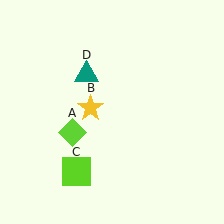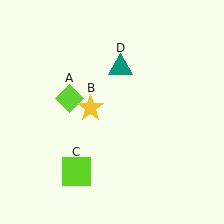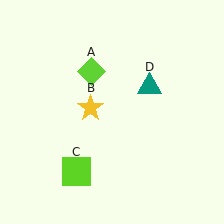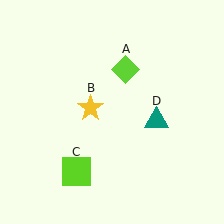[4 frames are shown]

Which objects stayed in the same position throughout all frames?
Yellow star (object B) and lime square (object C) remained stationary.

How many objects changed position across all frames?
2 objects changed position: lime diamond (object A), teal triangle (object D).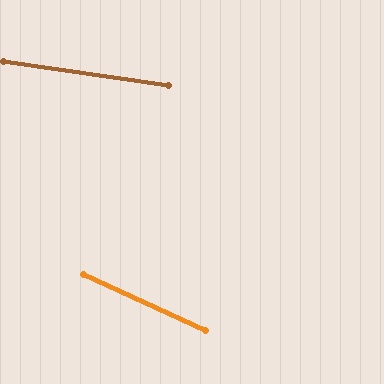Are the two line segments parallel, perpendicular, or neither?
Neither parallel nor perpendicular — they differ by about 16°.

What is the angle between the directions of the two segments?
Approximately 16 degrees.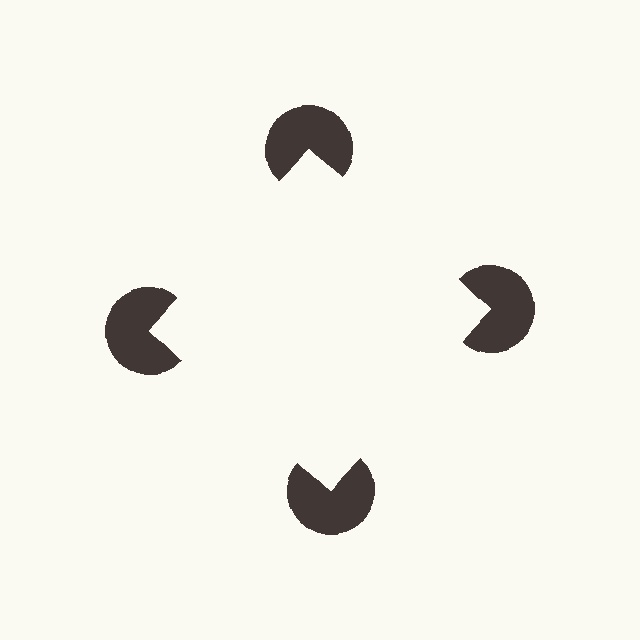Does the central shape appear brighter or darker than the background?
It typically appears slightly brighter than the background, even though no actual brightness change is drawn.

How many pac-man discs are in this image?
There are 4 — one at each vertex of the illusory square.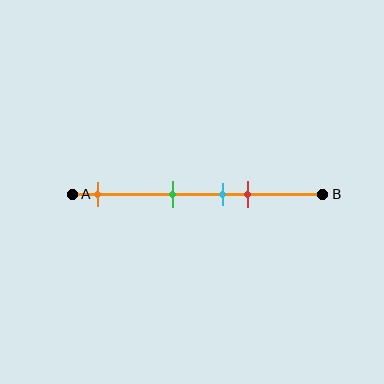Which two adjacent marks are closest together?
The cyan and red marks are the closest adjacent pair.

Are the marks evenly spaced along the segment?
No, the marks are not evenly spaced.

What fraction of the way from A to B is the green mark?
The green mark is approximately 40% (0.4) of the way from A to B.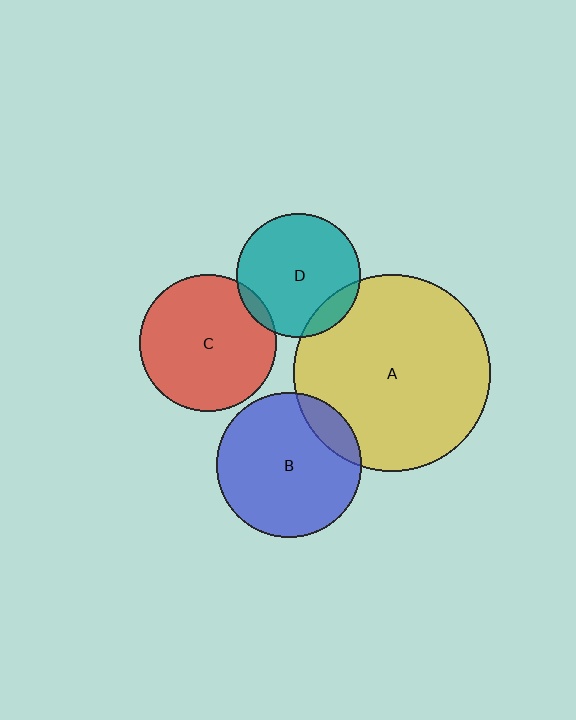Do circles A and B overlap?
Yes.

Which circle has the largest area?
Circle A (yellow).